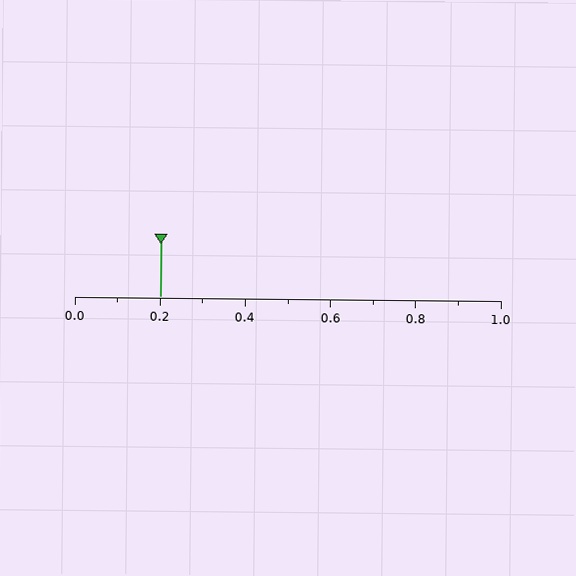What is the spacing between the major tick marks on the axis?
The major ticks are spaced 0.2 apart.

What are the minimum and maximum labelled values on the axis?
The axis runs from 0.0 to 1.0.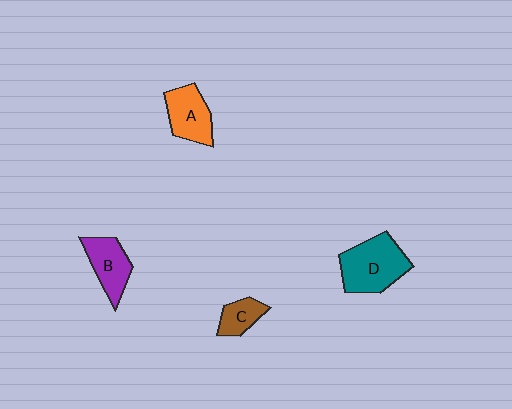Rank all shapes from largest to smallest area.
From largest to smallest: D (teal), A (orange), B (purple), C (brown).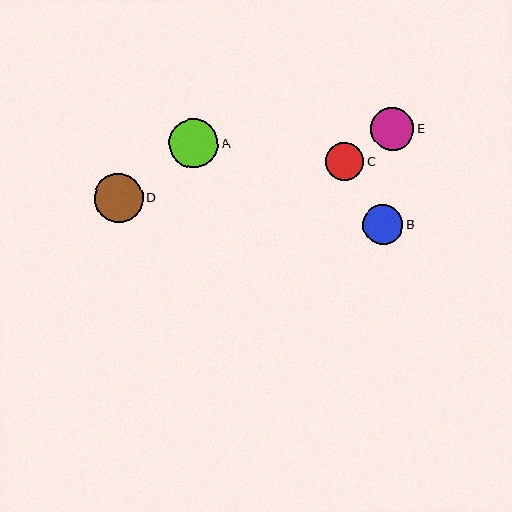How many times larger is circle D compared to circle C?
Circle D is approximately 1.3 times the size of circle C.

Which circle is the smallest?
Circle C is the smallest with a size of approximately 39 pixels.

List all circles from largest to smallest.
From largest to smallest: D, A, E, B, C.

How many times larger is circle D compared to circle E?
Circle D is approximately 1.1 times the size of circle E.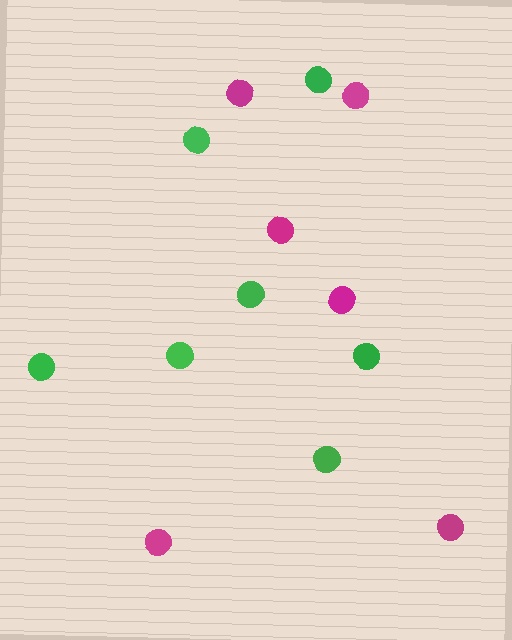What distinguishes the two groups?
There are 2 groups: one group of magenta circles (6) and one group of green circles (7).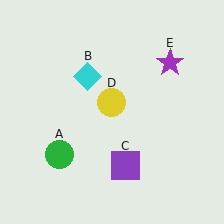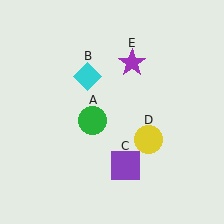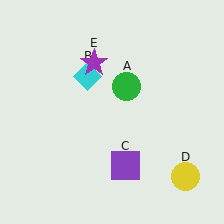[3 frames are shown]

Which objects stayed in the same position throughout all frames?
Cyan diamond (object B) and purple square (object C) remained stationary.